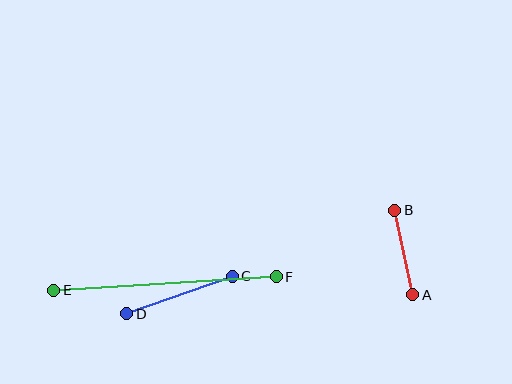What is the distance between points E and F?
The distance is approximately 223 pixels.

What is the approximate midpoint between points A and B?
The midpoint is at approximately (404, 252) pixels.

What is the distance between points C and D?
The distance is approximately 112 pixels.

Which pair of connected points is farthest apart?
Points E and F are farthest apart.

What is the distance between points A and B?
The distance is approximately 87 pixels.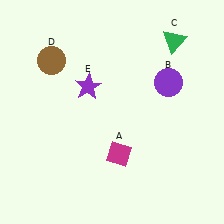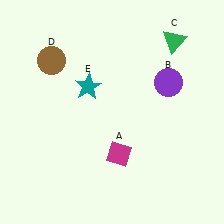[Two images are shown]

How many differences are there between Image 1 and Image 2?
There is 1 difference between the two images.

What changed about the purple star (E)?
In Image 1, E is purple. In Image 2, it changed to teal.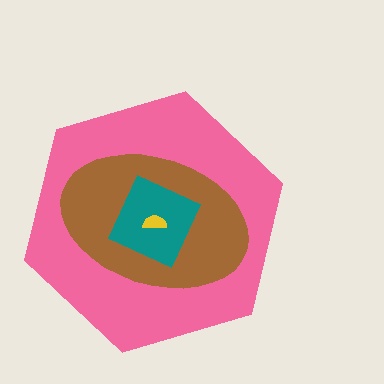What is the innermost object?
The yellow semicircle.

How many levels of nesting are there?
4.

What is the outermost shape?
The pink hexagon.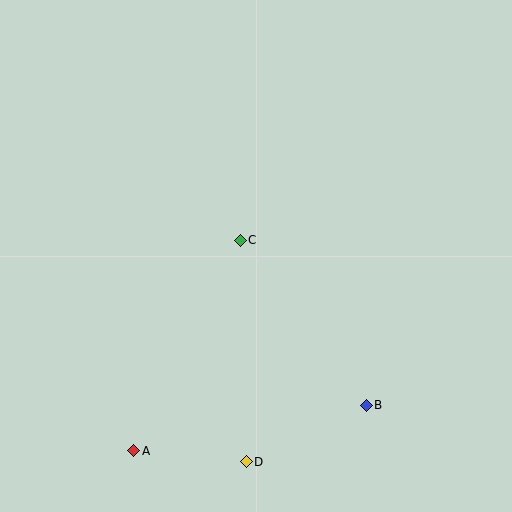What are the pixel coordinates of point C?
Point C is at (240, 240).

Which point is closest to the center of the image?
Point C at (240, 240) is closest to the center.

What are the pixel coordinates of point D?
Point D is at (246, 462).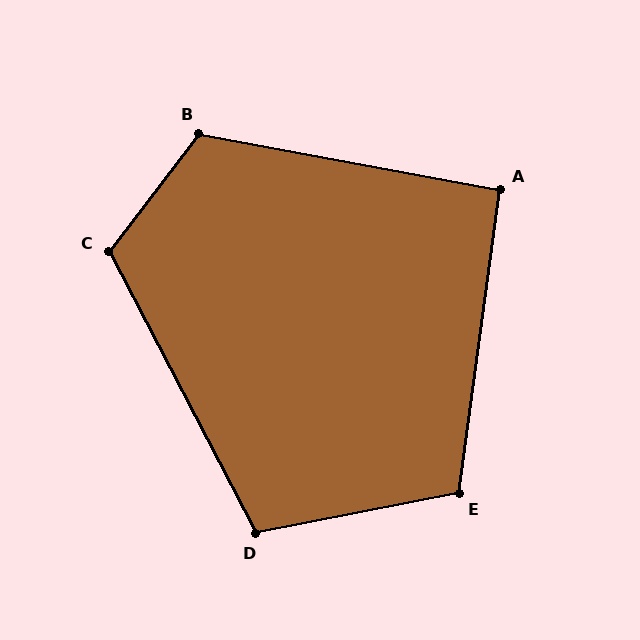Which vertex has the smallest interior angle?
A, at approximately 93 degrees.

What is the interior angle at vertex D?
Approximately 107 degrees (obtuse).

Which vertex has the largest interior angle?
B, at approximately 117 degrees.